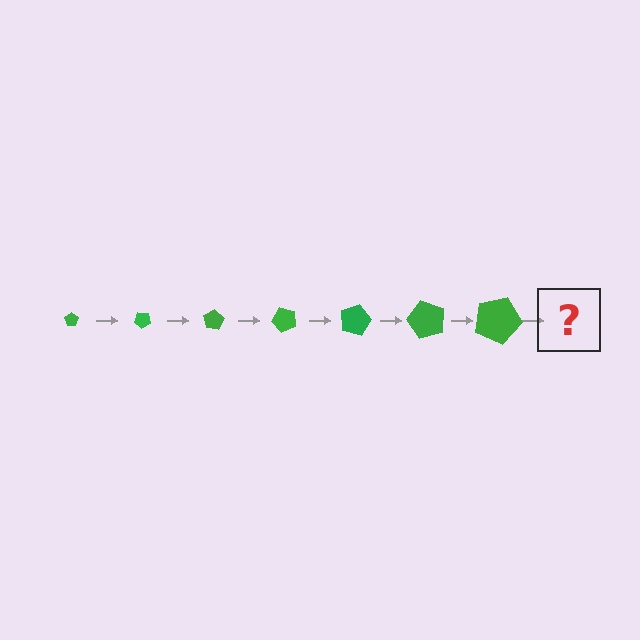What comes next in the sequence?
The next element should be a pentagon, larger than the previous one and rotated 280 degrees from the start.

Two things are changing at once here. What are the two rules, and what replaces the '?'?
The two rules are that the pentagon grows larger each step and it rotates 40 degrees each step. The '?' should be a pentagon, larger than the previous one and rotated 280 degrees from the start.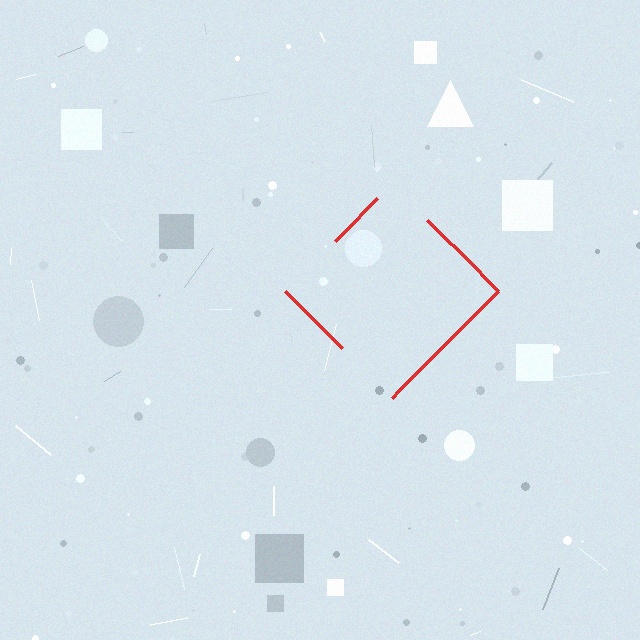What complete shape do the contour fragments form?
The contour fragments form a diamond.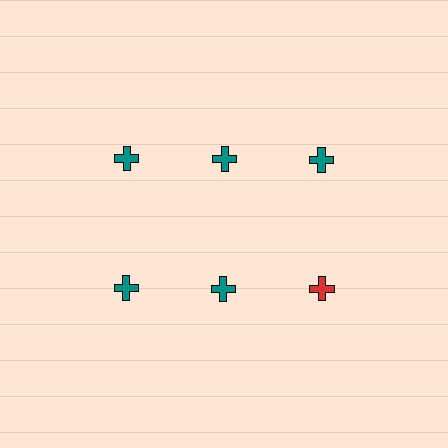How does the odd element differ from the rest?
It has a different color: red instead of teal.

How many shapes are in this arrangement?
There are 6 shapes arranged in a grid pattern.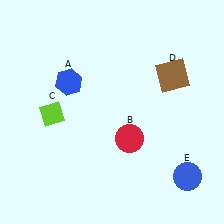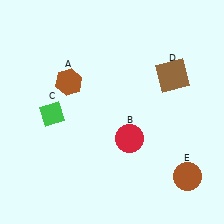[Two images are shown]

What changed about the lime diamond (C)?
In Image 1, C is lime. In Image 2, it changed to green.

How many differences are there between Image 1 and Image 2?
There are 3 differences between the two images.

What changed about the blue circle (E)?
In Image 1, E is blue. In Image 2, it changed to brown.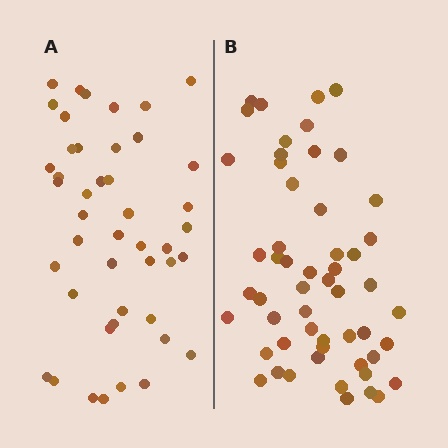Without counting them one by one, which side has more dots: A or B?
Region B (the right region) has more dots.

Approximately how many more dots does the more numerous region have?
Region B has roughly 8 or so more dots than region A.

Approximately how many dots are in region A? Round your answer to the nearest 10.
About 40 dots. (The exact count is 45, which rounds to 40.)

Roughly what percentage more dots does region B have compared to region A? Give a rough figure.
About 20% more.